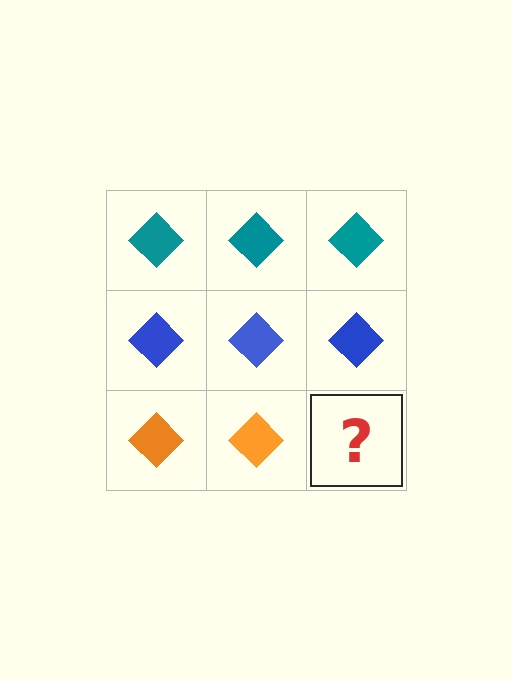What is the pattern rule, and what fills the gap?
The rule is that each row has a consistent color. The gap should be filled with an orange diamond.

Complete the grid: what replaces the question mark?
The question mark should be replaced with an orange diamond.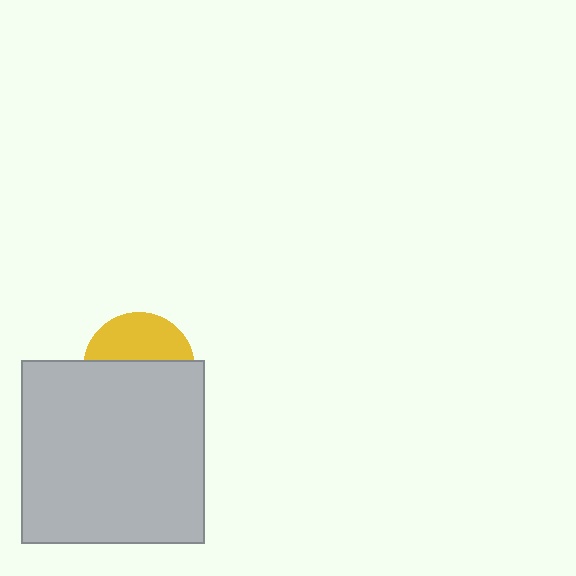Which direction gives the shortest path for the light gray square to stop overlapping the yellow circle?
Moving down gives the shortest separation.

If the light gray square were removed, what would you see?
You would see the complete yellow circle.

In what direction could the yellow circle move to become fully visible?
The yellow circle could move up. That would shift it out from behind the light gray square entirely.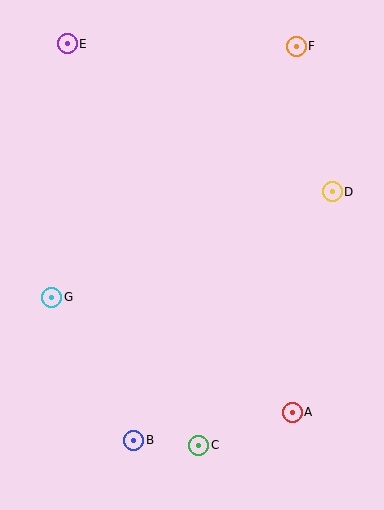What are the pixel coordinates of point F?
Point F is at (296, 46).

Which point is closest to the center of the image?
Point G at (52, 297) is closest to the center.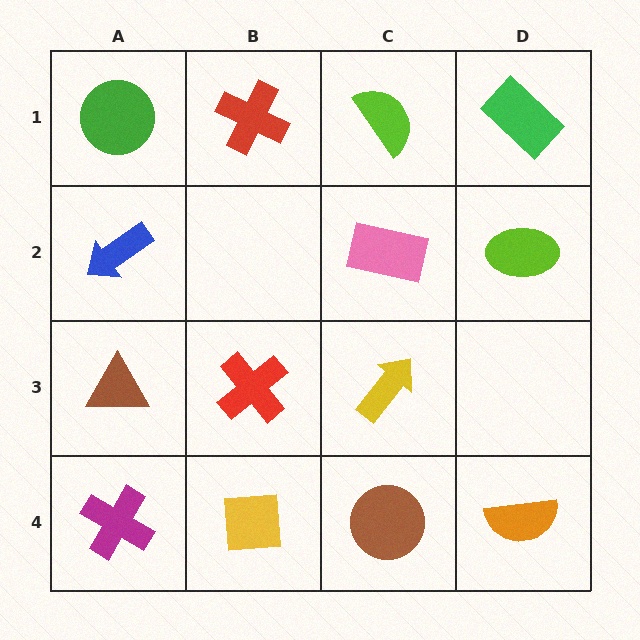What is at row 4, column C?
A brown circle.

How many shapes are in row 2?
3 shapes.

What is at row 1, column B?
A red cross.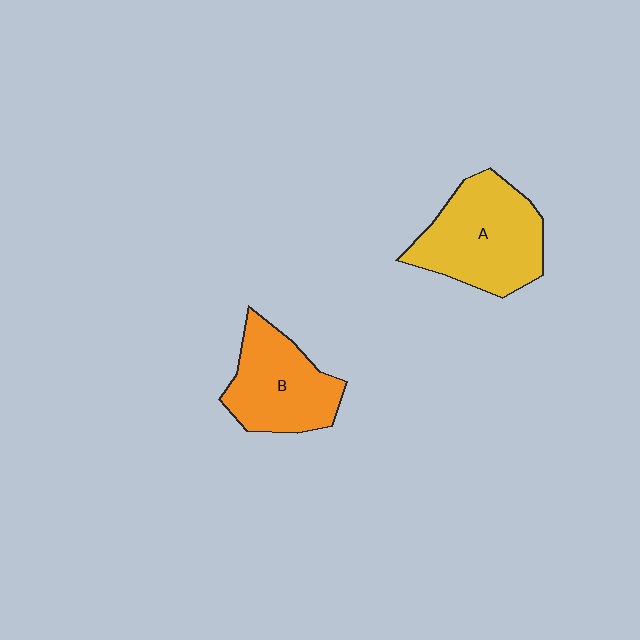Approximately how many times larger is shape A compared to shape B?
Approximately 1.2 times.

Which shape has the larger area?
Shape A (yellow).